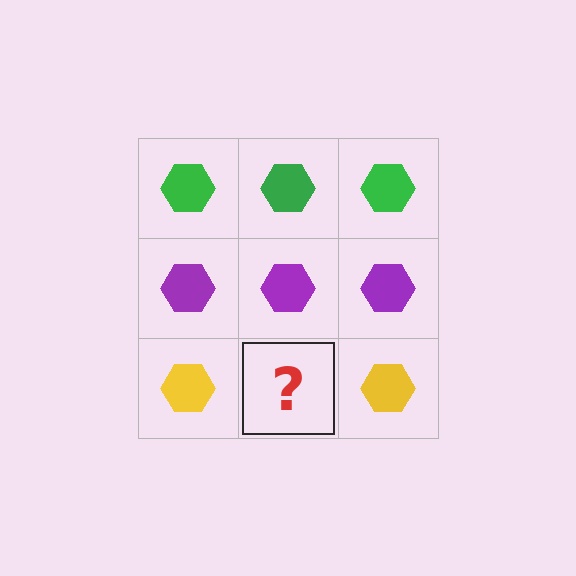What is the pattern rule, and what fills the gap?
The rule is that each row has a consistent color. The gap should be filled with a yellow hexagon.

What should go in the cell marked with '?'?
The missing cell should contain a yellow hexagon.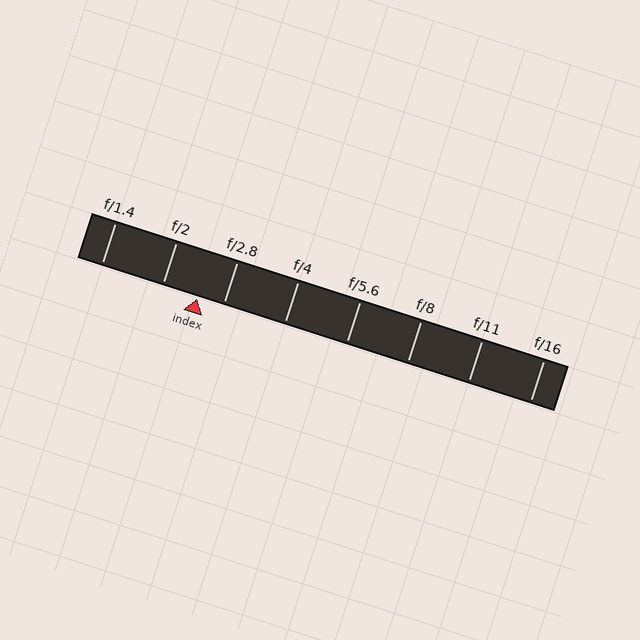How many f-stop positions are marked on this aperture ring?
There are 8 f-stop positions marked.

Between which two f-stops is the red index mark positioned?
The index mark is between f/2 and f/2.8.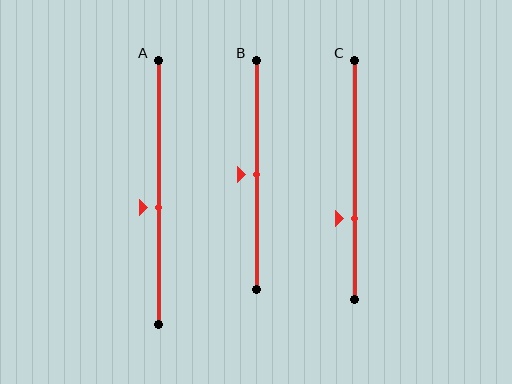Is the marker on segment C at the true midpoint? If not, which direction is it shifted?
No, the marker on segment C is shifted downward by about 16% of the segment length.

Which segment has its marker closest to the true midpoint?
Segment B has its marker closest to the true midpoint.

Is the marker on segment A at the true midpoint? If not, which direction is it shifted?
No, the marker on segment A is shifted downward by about 6% of the segment length.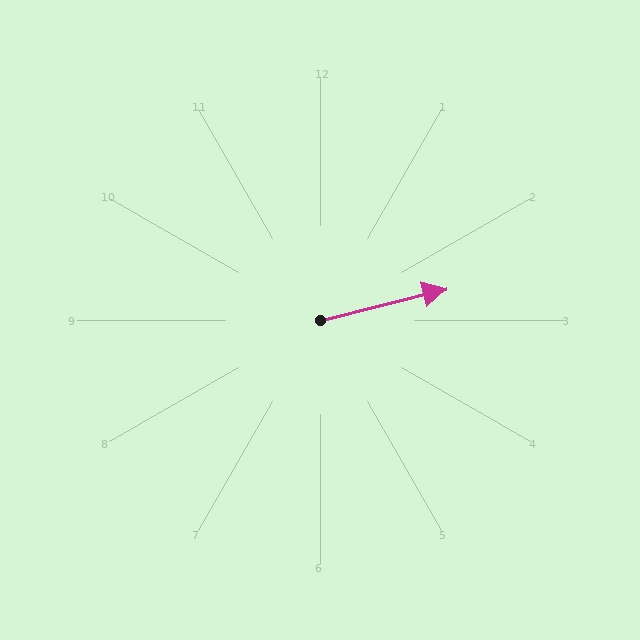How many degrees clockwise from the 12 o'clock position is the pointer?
Approximately 76 degrees.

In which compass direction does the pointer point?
East.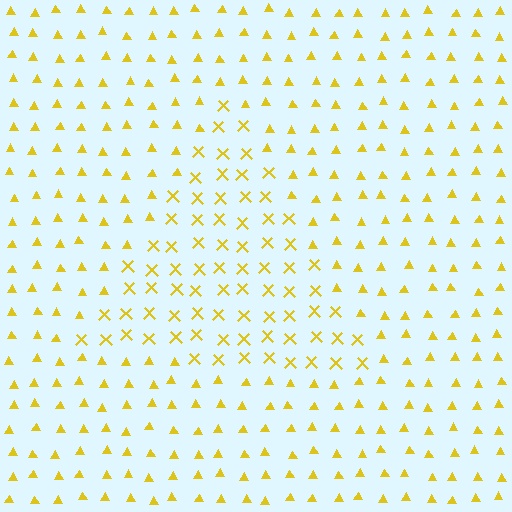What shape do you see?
I see a triangle.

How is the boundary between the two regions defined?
The boundary is defined by a change in element shape: X marks inside vs. triangles outside. All elements share the same color and spacing.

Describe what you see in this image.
The image is filled with small yellow elements arranged in a uniform grid. A triangle-shaped region contains X marks, while the surrounding area contains triangles. The boundary is defined purely by the change in element shape.